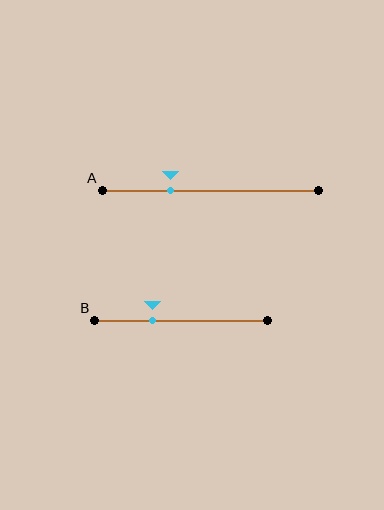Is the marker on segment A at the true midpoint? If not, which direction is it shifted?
No, the marker on segment A is shifted to the left by about 19% of the segment length.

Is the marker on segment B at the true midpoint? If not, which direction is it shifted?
No, the marker on segment B is shifted to the left by about 17% of the segment length.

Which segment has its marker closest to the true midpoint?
Segment B has its marker closest to the true midpoint.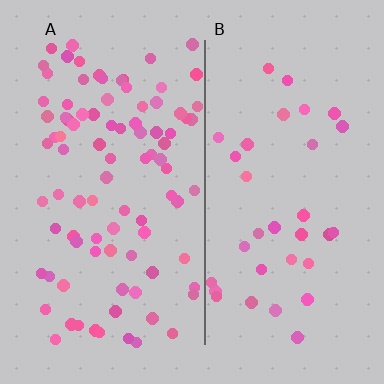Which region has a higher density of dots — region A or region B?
A (the left).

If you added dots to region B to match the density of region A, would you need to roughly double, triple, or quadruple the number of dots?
Approximately triple.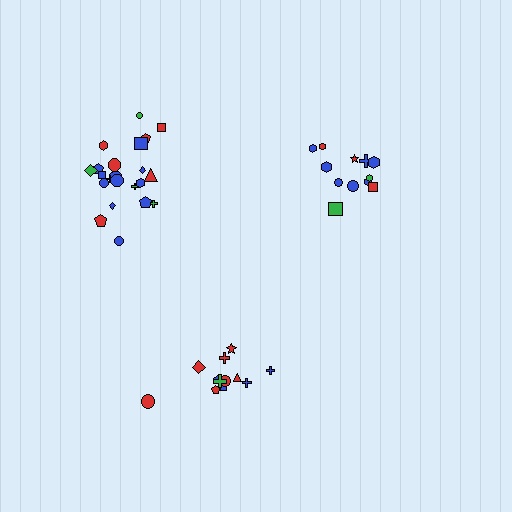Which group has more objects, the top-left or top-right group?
The top-left group.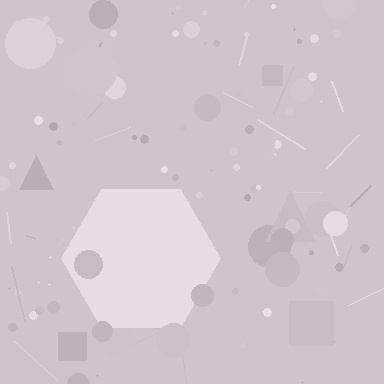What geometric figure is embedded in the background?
A hexagon is embedded in the background.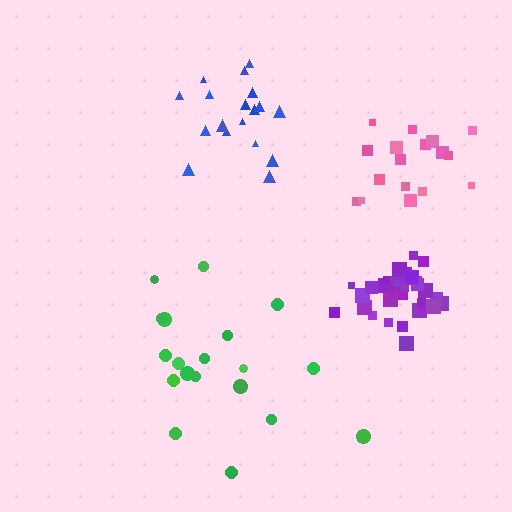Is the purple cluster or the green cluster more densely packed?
Purple.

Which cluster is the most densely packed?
Purple.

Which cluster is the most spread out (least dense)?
Green.